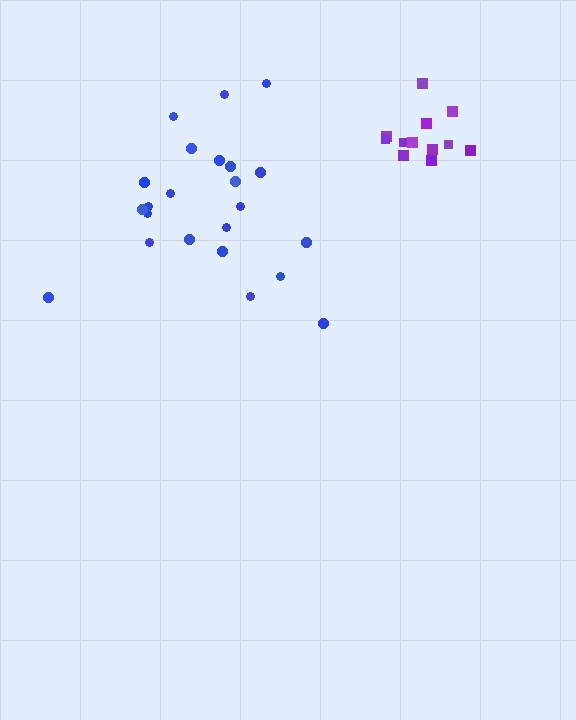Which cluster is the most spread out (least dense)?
Blue.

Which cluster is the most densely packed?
Purple.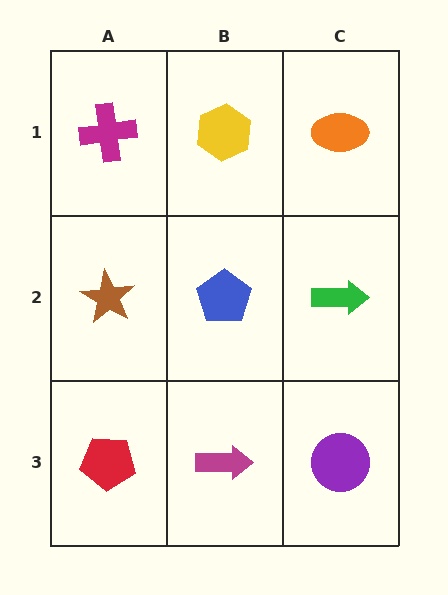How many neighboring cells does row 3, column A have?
2.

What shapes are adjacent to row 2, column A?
A magenta cross (row 1, column A), a red pentagon (row 3, column A), a blue pentagon (row 2, column B).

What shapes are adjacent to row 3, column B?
A blue pentagon (row 2, column B), a red pentagon (row 3, column A), a purple circle (row 3, column C).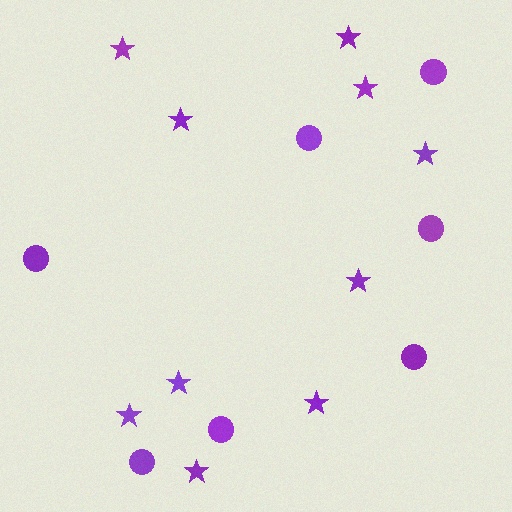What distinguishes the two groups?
There are 2 groups: one group of stars (10) and one group of circles (7).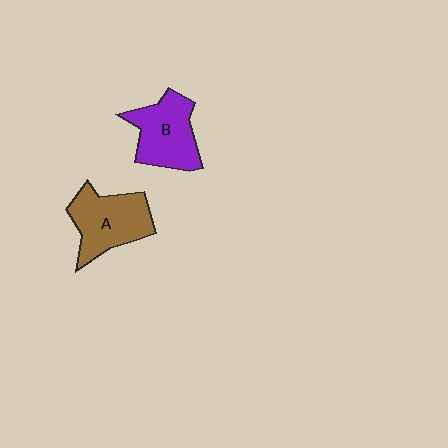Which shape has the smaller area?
Shape B (purple).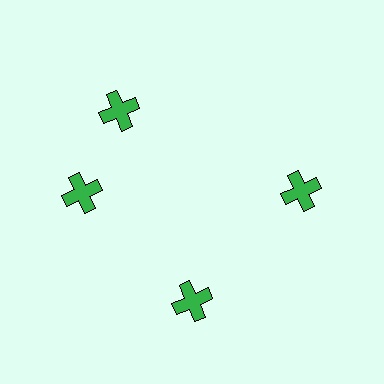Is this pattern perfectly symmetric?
No. The 4 green crosses are arranged in a ring, but one element near the 12 o'clock position is rotated out of alignment along the ring, breaking the 4-fold rotational symmetry.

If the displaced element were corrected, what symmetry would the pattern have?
It would have 4-fold rotational symmetry — the pattern would map onto itself every 90 degrees.